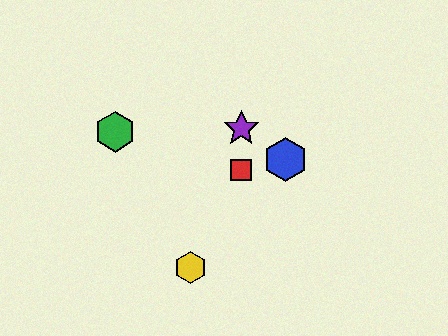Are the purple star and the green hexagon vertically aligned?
No, the purple star is at x≈241 and the green hexagon is at x≈115.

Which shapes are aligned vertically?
The red square, the purple star are aligned vertically.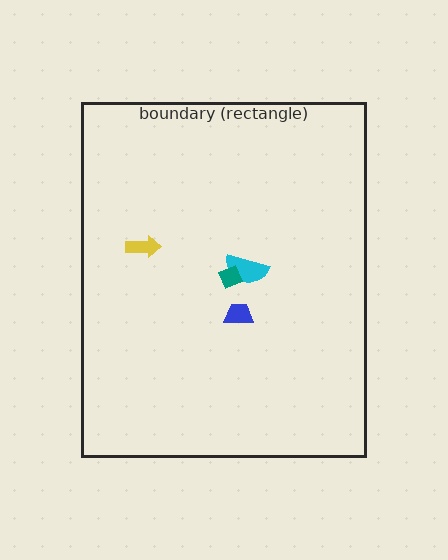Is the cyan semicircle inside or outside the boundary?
Inside.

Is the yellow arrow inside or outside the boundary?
Inside.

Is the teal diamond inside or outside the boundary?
Inside.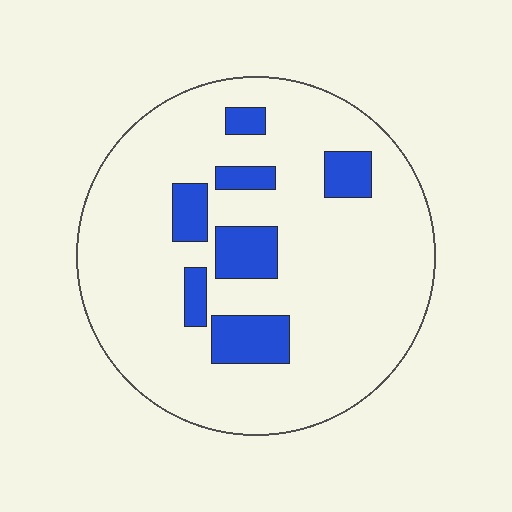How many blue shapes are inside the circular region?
7.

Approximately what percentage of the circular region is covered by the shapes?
Approximately 15%.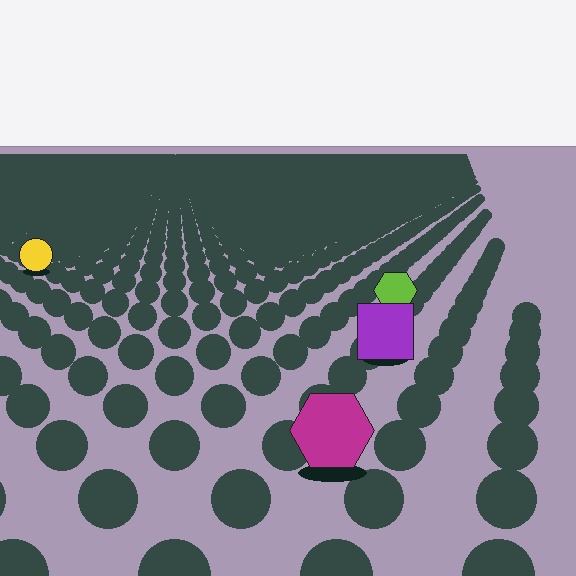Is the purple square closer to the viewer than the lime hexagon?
Yes. The purple square is closer — you can tell from the texture gradient: the ground texture is coarser near it.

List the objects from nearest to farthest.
From nearest to farthest: the magenta hexagon, the purple square, the lime hexagon, the yellow circle.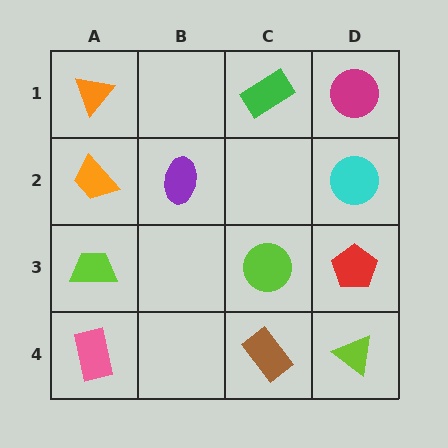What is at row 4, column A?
A pink rectangle.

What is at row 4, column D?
A lime triangle.